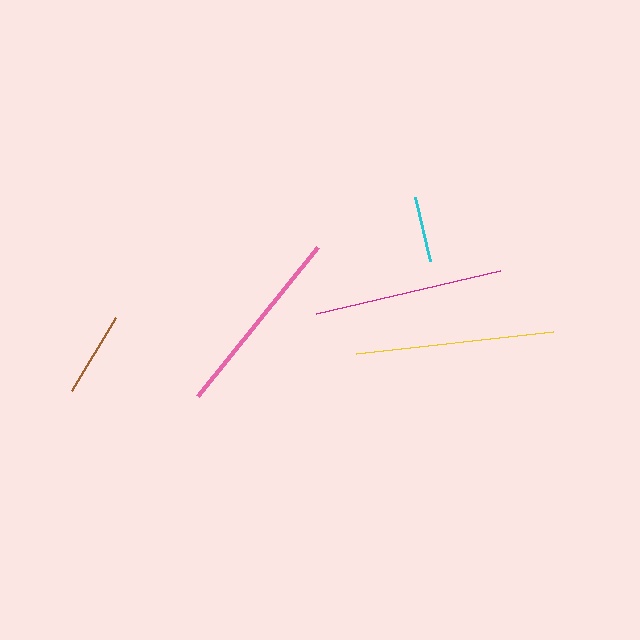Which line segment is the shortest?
The cyan line is the shortest at approximately 66 pixels.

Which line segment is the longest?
The yellow line is the longest at approximately 198 pixels.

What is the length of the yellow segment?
The yellow segment is approximately 198 pixels long.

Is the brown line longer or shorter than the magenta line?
The magenta line is longer than the brown line.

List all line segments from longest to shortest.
From longest to shortest: yellow, pink, magenta, brown, cyan.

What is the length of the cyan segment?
The cyan segment is approximately 66 pixels long.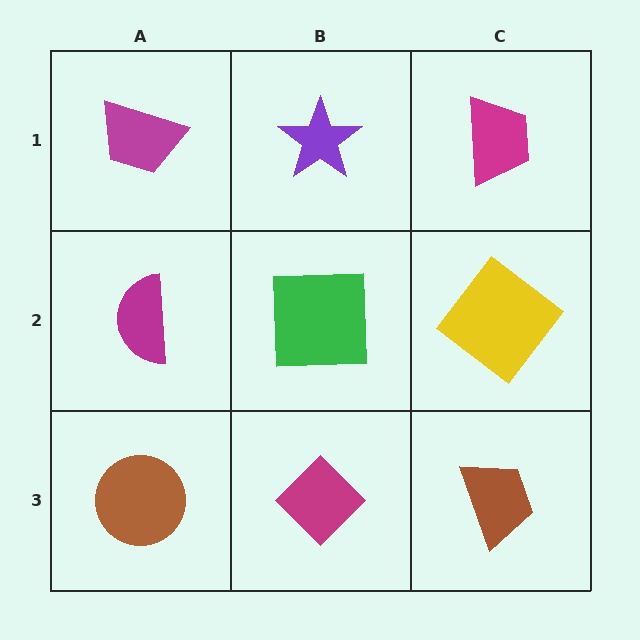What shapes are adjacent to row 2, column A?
A magenta trapezoid (row 1, column A), a brown circle (row 3, column A), a green square (row 2, column B).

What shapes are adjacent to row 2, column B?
A purple star (row 1, column B), a magenta diamond (row 3, column B), a magenta semicircle (row 2, column A), a yellow diamond (row 2, column C).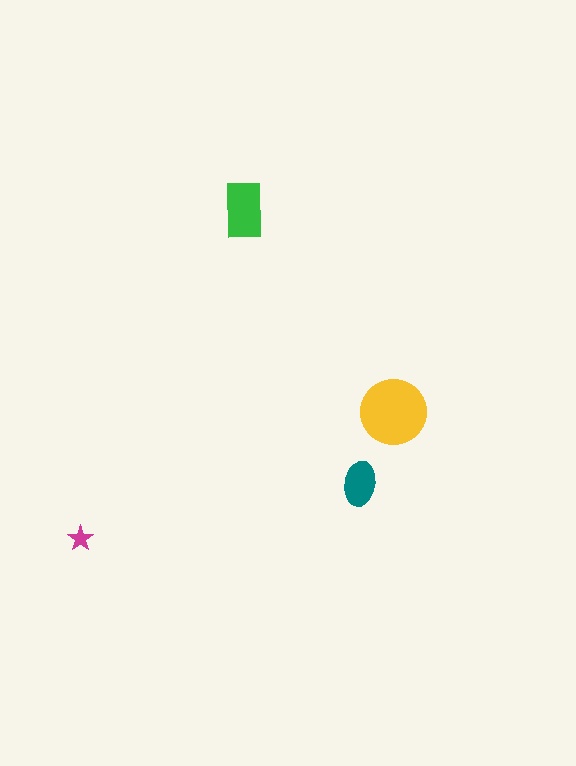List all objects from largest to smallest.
The yellow circle, the green rectangle, the teal ellipse, the magenta star.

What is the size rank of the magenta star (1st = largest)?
4th.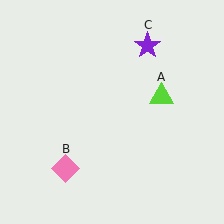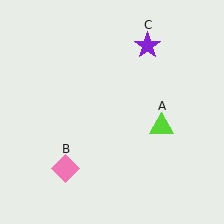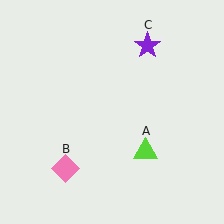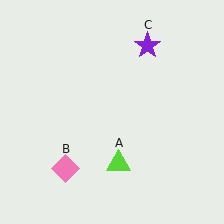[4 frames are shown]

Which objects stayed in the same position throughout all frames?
Pink diamond (object B) and purple star (object C) remained stationary.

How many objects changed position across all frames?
1 object changed position: lime triangle (object A).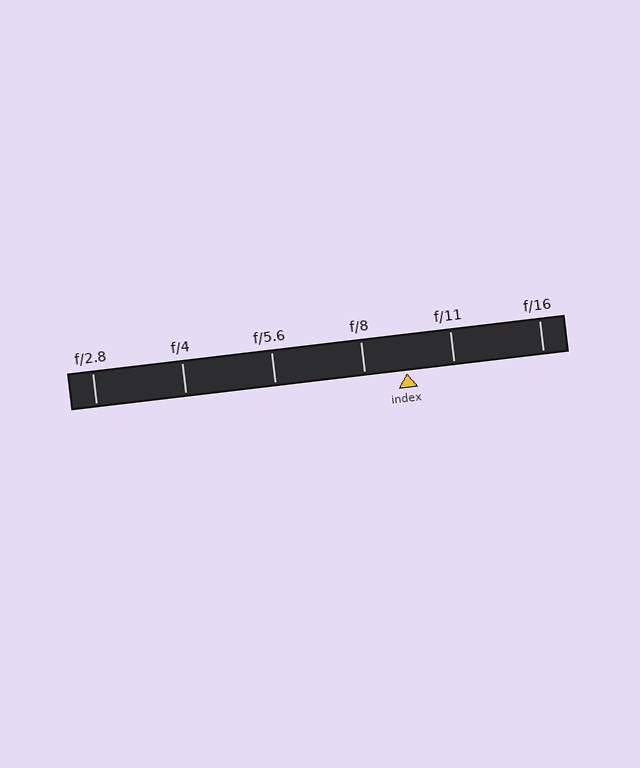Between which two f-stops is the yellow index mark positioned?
The index mark is between f/8 and f/11.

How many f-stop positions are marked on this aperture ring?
There are 6 f-stop positions marked.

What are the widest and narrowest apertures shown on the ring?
The widest aperture shown is f/2.8 and the narrowest is f/16.